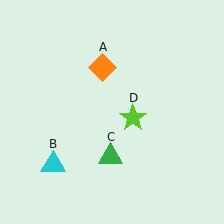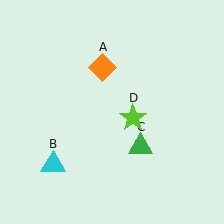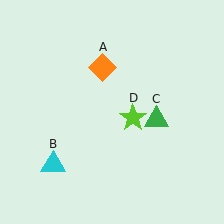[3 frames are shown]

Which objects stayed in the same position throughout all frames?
Orange diamond (object A) and cyan triangle (object B) and lime star (object D) remained stationary.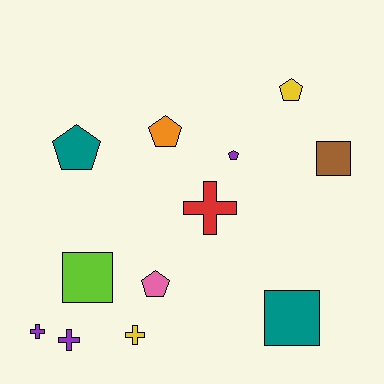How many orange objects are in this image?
There is 1 orange object.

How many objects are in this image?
There are 12 objects.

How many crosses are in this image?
There are 4 crosses.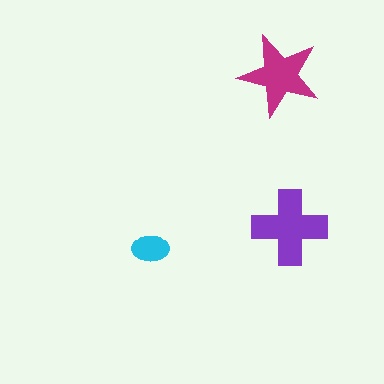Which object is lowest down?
The cyan ellipse is bottommost.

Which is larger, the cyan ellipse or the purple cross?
The purple cross.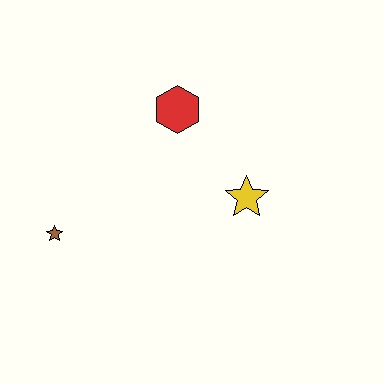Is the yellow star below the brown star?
No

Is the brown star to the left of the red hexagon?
Yes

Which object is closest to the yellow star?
The red hexagon is closest to the yellow star.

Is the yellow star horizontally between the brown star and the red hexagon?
No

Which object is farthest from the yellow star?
The brown star is farthest from the yellow star.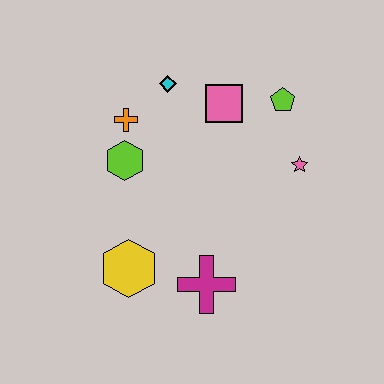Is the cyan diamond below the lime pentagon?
No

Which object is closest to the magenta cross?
The yellow hexagon is closest to the magenta cross.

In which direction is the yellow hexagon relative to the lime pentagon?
The yellow hexagon is below the lime pentagon.